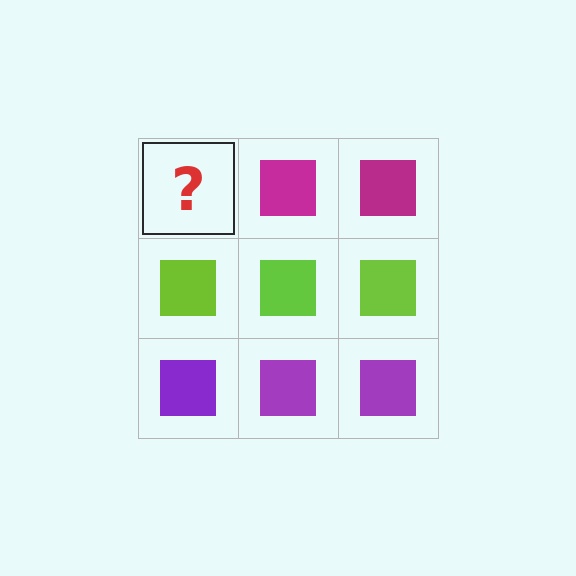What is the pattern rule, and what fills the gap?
The rule is that each row has a consistent color. The gap should be filled with a magenta square.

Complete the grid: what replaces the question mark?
The question mark should be replaced with a magenta square.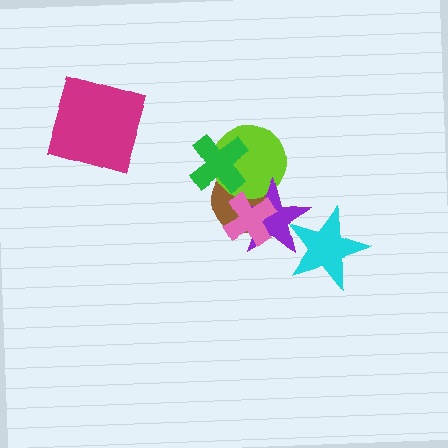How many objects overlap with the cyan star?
1 object overlaps with the cyan star.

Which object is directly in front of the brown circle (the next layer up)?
The lime circle is directly in front of the brown circle.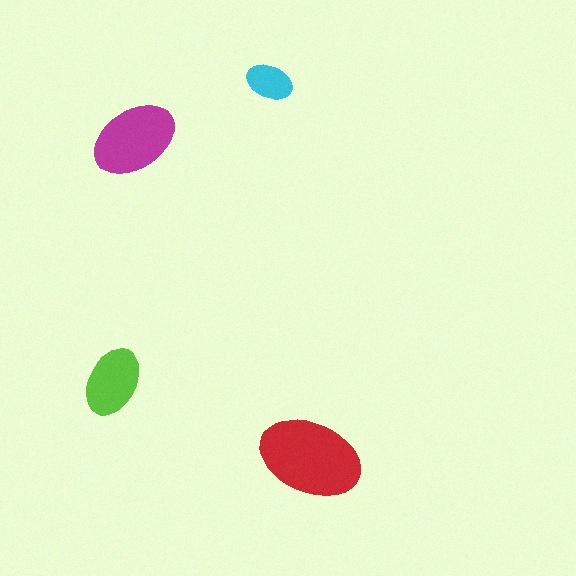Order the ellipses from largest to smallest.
the red one, the magenta one, the lime one, the cyan one.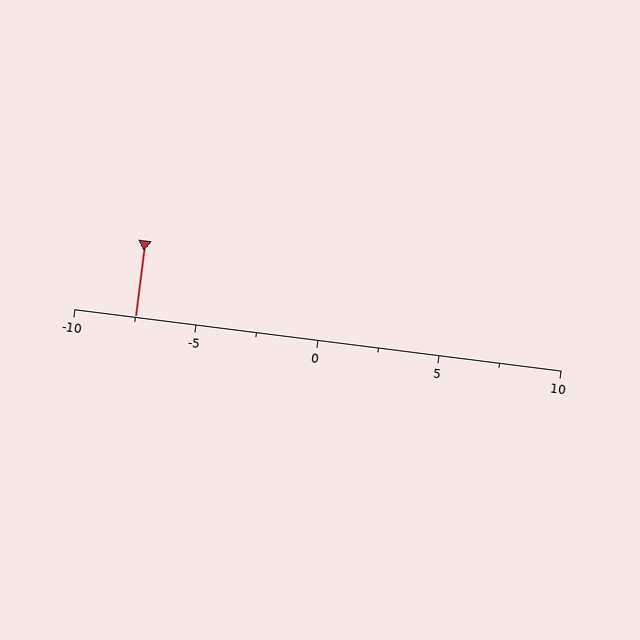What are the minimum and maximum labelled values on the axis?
The axis runs from -10 to 10.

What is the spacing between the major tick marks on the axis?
The major ticks are spaced 5 apart.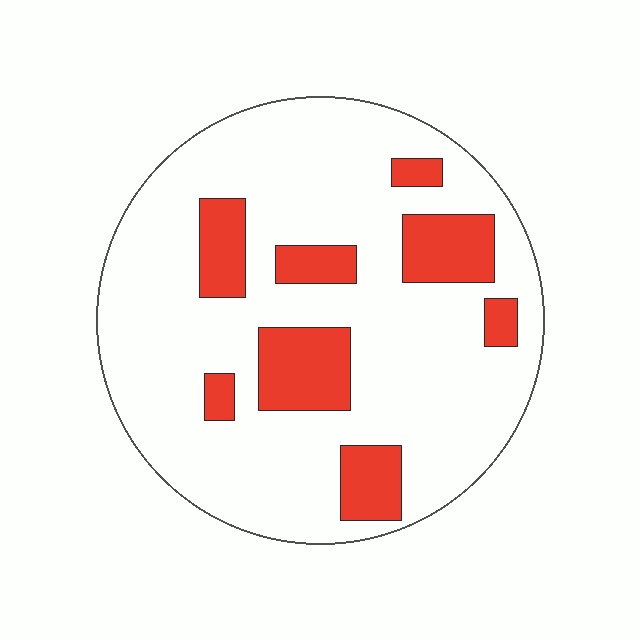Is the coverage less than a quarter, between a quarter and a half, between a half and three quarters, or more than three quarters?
Less than a quarter.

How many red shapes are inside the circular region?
8.